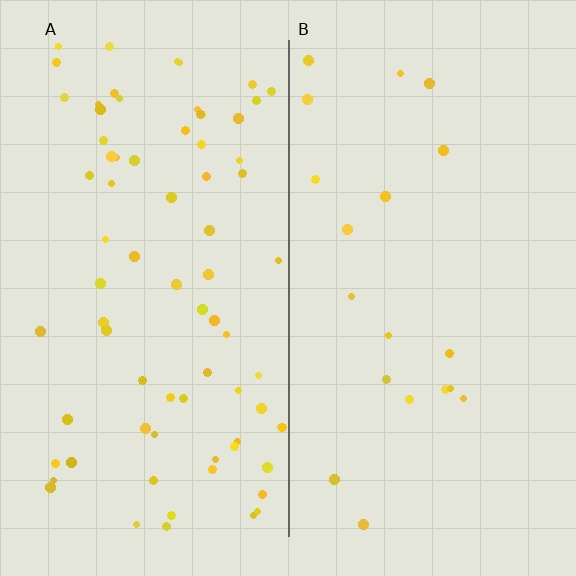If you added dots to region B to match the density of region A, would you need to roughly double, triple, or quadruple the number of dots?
Approximately quadruple.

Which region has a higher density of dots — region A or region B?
A (the left).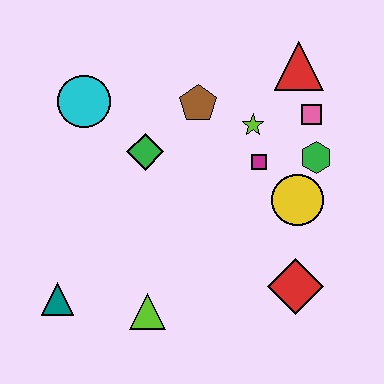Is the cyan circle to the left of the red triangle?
Yes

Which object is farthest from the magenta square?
The teal triangle is farthest from the magenta square.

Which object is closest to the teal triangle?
The lime triangle is closest to the teal triangle.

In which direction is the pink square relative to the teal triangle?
The pink square is to the right of the teal triangle.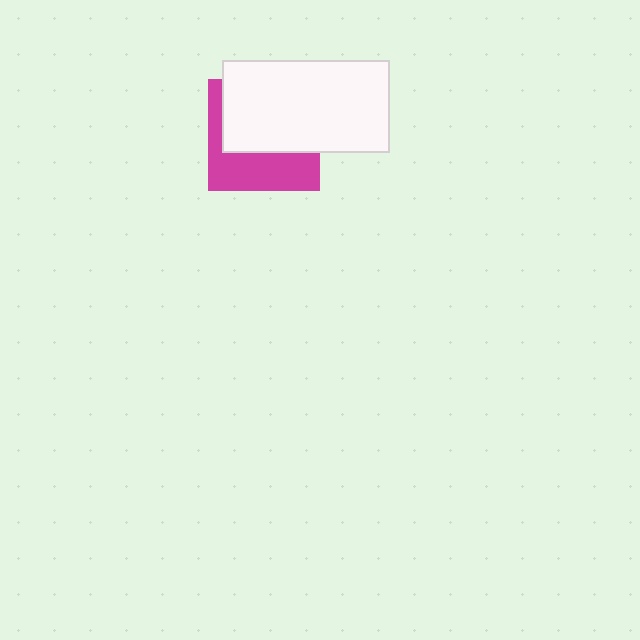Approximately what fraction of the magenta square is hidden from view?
Roughly 58% of the magenta square is hidden behind the white rectangle.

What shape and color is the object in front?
The object in front is a white rectangle.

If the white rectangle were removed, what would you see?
You would see the complete magenta square.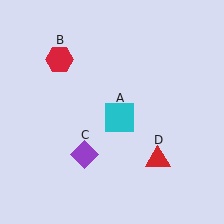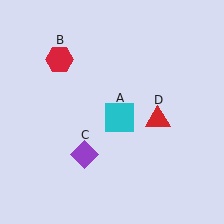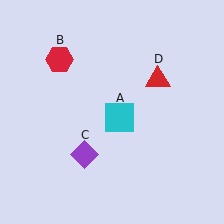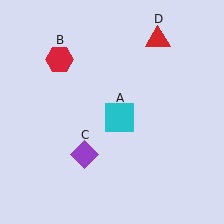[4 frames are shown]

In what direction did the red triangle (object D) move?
The red triangle (object D) moved up.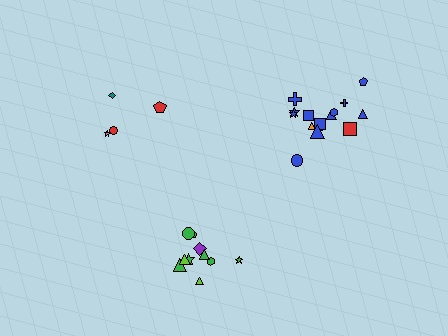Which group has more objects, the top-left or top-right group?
The top-right group.